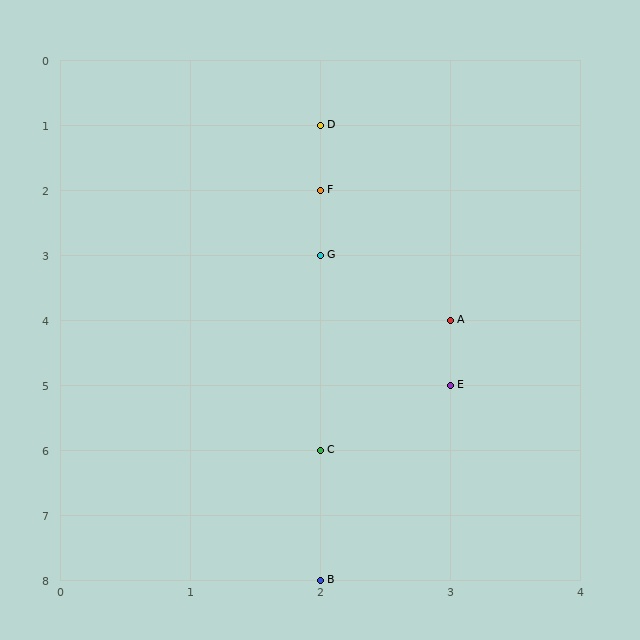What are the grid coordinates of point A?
Point A is at grid coordinates (3, 4).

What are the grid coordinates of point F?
Point F is at grid coordinates (2, 2).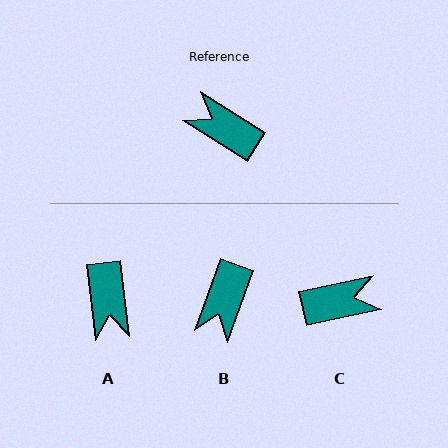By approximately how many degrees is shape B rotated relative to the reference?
Approximately 103 degrees counter-clockwise.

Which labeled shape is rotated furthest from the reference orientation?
C, about 135 degrees away.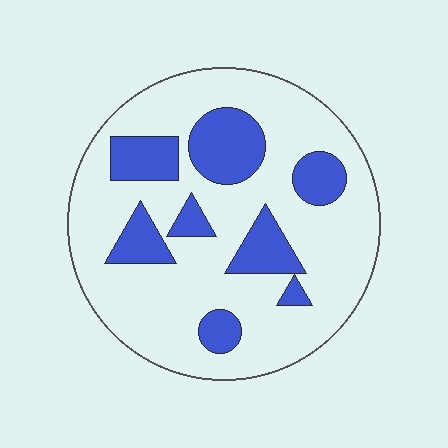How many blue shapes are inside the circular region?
8.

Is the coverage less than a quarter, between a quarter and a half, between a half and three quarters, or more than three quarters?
Less than a quarter.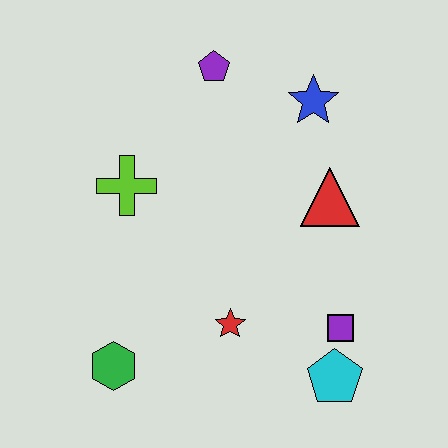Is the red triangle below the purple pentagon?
Yes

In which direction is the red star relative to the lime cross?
The red star is below the lime cross.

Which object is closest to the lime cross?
The purple pentagon is closest to the lime cross.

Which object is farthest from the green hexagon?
The blue star is farthest from the green hexagon.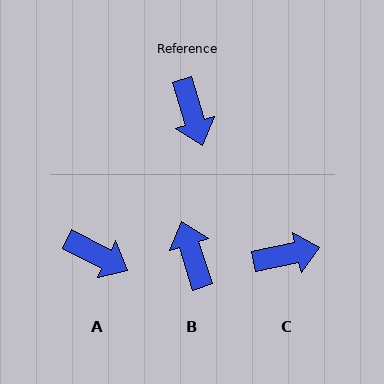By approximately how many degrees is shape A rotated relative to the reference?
Approximately 46 degrees counter-clockwise.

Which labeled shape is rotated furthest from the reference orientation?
B, about 180 degrees away.